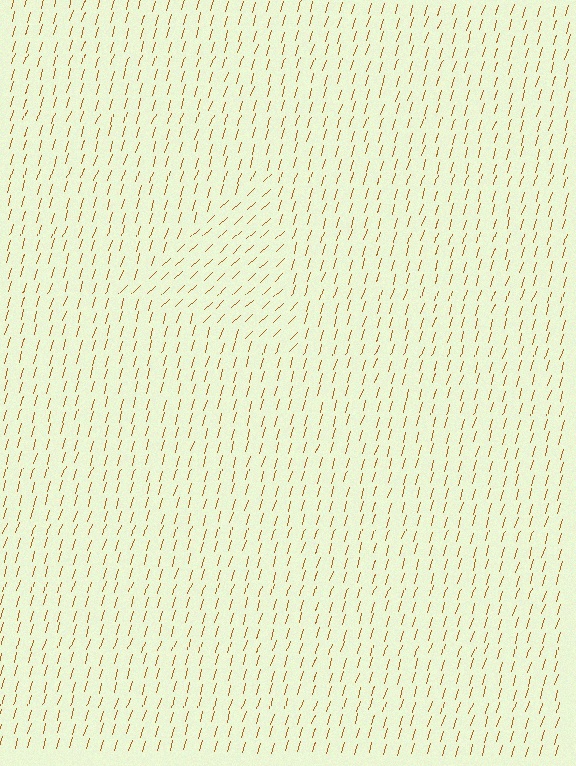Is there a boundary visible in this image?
Yes, there is a texture boundary formed by a change in line orientation.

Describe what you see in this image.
The image is filled with small brown line segments. A triangle region in the image has lines oriented differently from the surrounding lines, creating a visible texture boundary.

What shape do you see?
I see a triangle.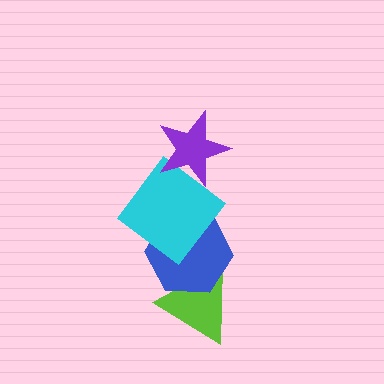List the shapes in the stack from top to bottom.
From top to bottom: the purple star, the cyan diamond, the blue hexagon, the lime triangle.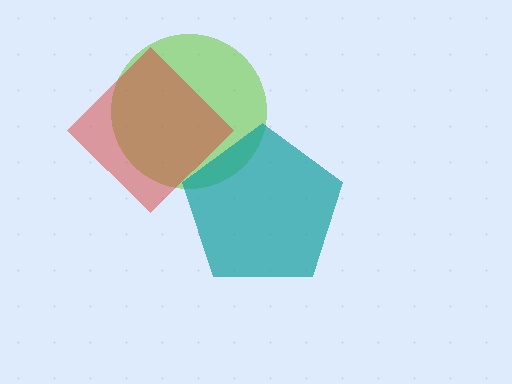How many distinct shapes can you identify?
There are 3 distinct shapes: a lime circle, a red diamond, a teal pentagon.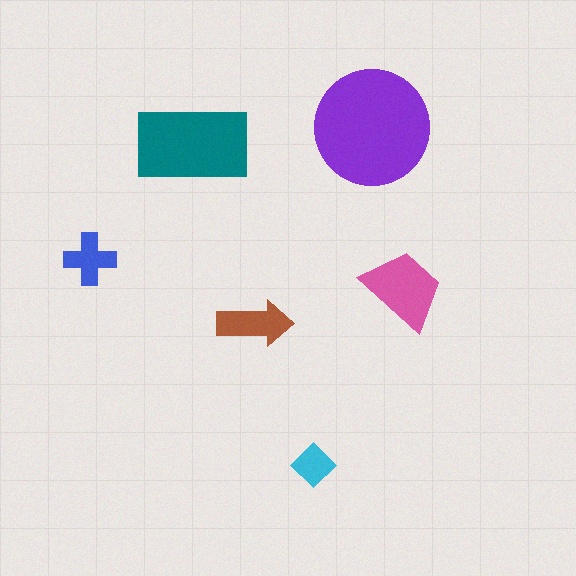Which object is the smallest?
The cyan diamond.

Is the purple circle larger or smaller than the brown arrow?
Larger.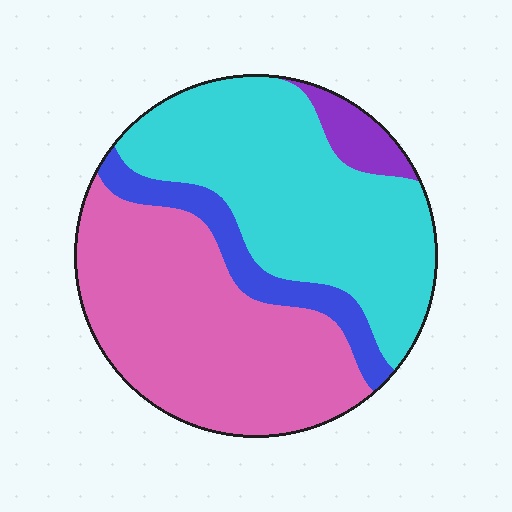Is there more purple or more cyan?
Cyan.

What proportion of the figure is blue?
Blue takes up about one tenth (1/10) of the figure.